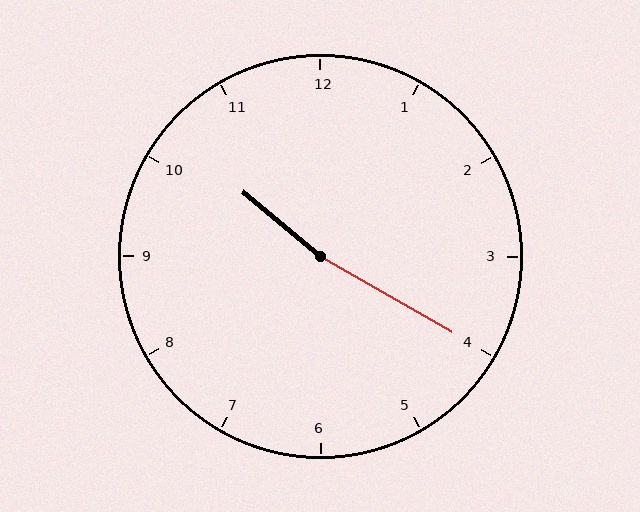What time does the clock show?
10:20.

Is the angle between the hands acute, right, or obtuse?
It is obtuse.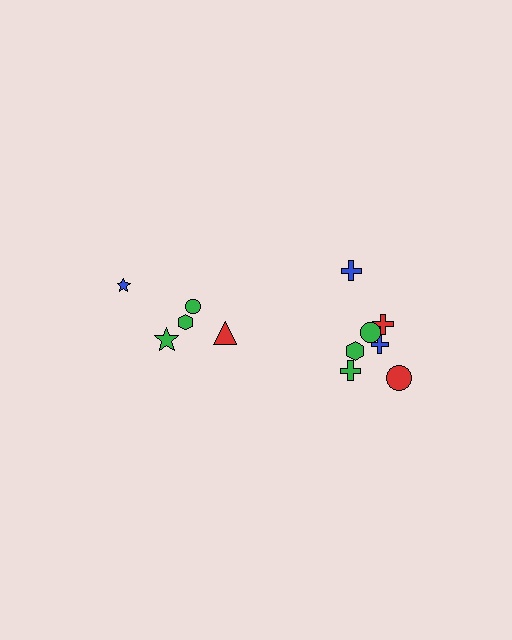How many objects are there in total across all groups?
There are 12 objects.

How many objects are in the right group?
There are 7 objects.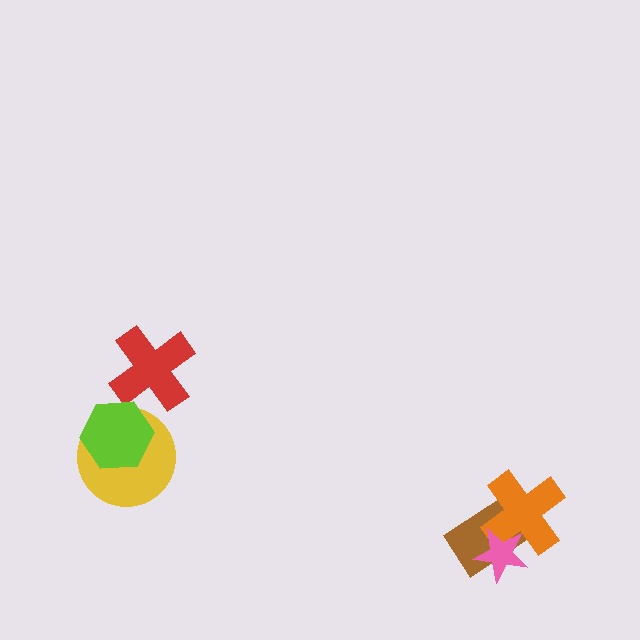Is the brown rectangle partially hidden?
Yes, it is partially covered by another shape.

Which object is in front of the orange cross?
The pink star is in front of the orange cross.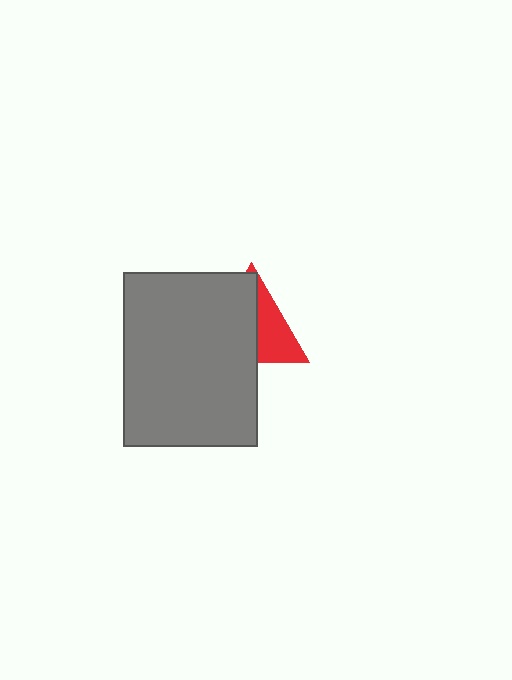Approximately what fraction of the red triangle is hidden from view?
Roughly 58% of the red triangle is hidden behind the gray rectangle.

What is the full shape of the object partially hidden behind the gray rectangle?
The partially hidden object is a red triangle.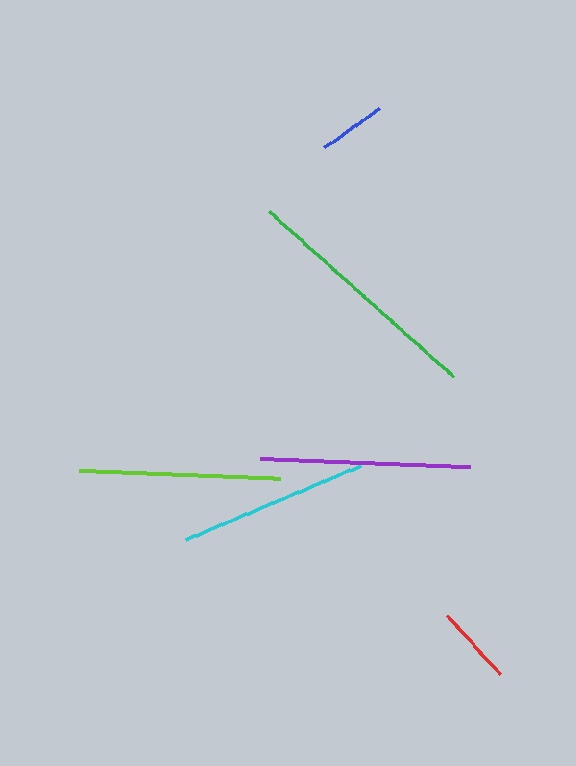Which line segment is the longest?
The green line is the longest at approximately 248 pixels.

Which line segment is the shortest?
The blue line is the shortest at approximately 66 pixels.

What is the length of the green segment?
The green segment is approximately 248 pixels long.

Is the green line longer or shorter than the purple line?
The green line is longer than the purple line.